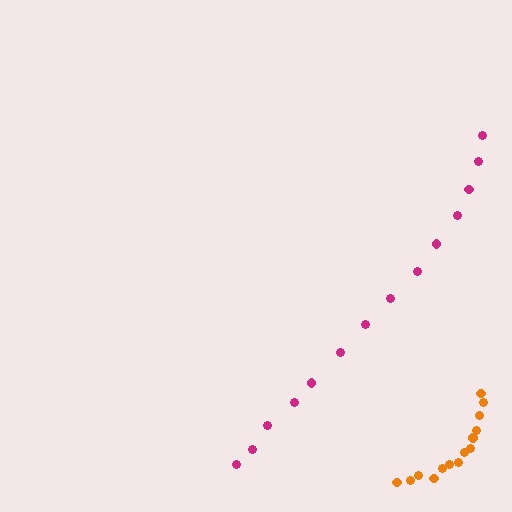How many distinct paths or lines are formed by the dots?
There are 2 distinct paths.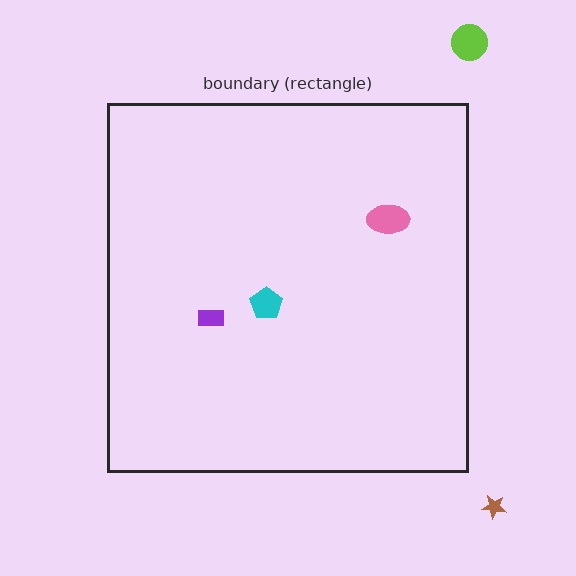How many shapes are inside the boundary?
3 inside, 2 outside.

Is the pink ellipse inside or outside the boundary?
Inside.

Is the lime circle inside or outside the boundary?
Outside.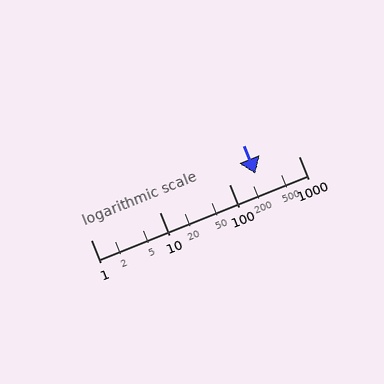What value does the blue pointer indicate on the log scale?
The pointer indicates approximately 240.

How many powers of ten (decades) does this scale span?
The scale spans 3 decades, from 1 to 1000.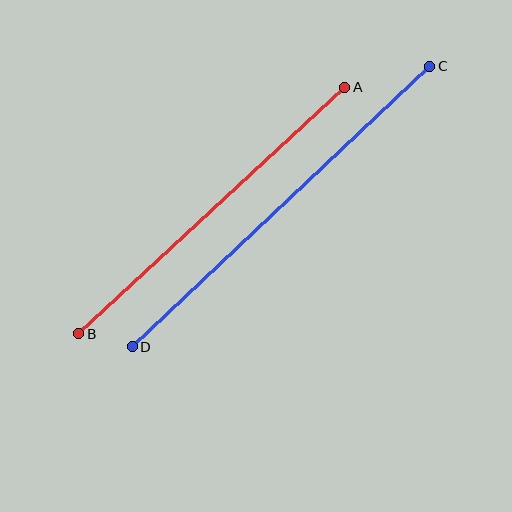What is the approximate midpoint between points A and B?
The midpoint is at approximately (212, 210) pixels.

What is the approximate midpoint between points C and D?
The midpoint is at approximately (281, 206) pixels.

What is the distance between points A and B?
The distance is approximately 363 pixels.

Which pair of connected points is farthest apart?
Points C and D are farthest apart.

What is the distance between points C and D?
The distance is approximately 409 pixels.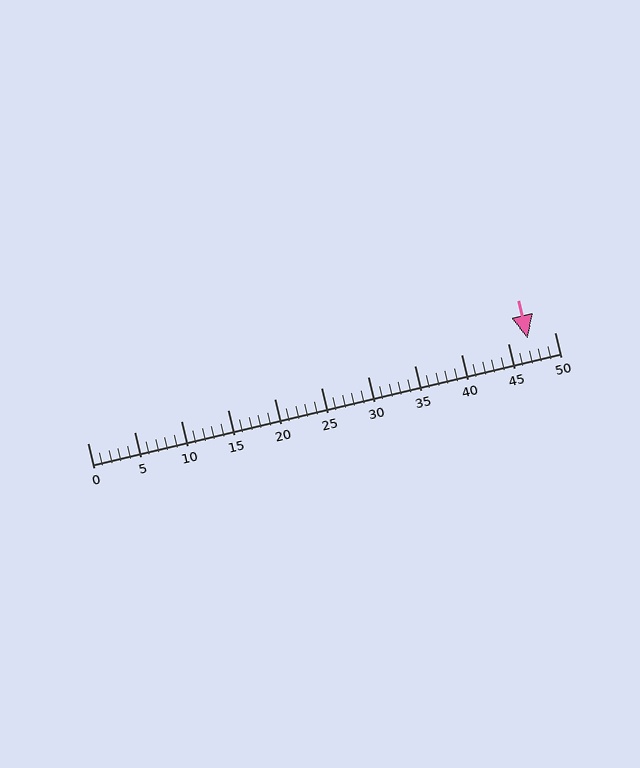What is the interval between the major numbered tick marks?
The major tick marks are spaced 5 units apart.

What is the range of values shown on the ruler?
The ruler shows values from 0 to 50.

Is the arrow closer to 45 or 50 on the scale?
The arrow is closer to 45.